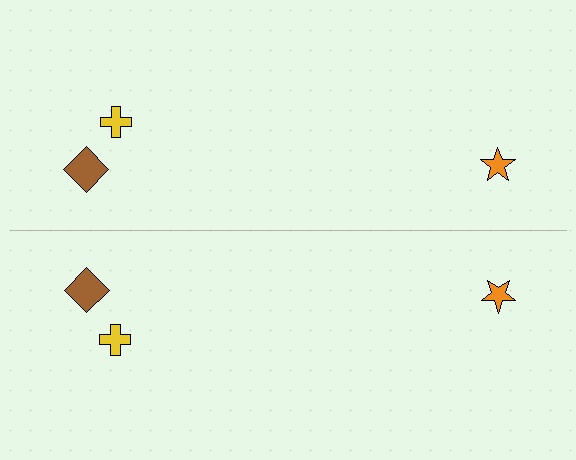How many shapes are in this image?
There are 6 shapes in this image.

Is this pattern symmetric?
Yes, this pattern has bilateral (reflection) symmetry.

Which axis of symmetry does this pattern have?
The pattern has a horizontal axis of symmetry running through the center of the image.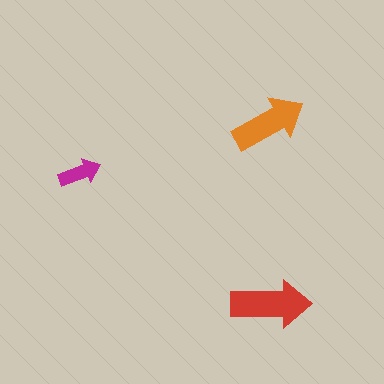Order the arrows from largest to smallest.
the red one, the orange one, the magenta one.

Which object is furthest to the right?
The red arrow is rightmost.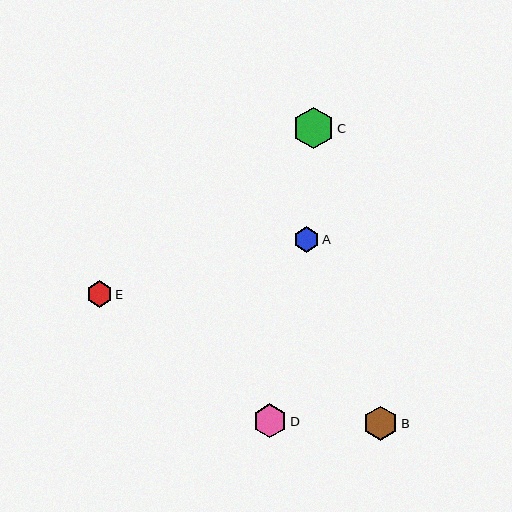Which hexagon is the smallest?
Hexagon A is the smallest with a size of approximately 25 pixels.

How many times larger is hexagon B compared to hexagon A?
Hexagon B is approximately 1.4 times the size of hexagon A.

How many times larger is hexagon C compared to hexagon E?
Hexagon C is approximately 1.6 times the size of hexagon E.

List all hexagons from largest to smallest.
From largest to smallest: C, B, D, E, A.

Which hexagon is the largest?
Hexagon C is the largest with a size of approximately 41 pixels.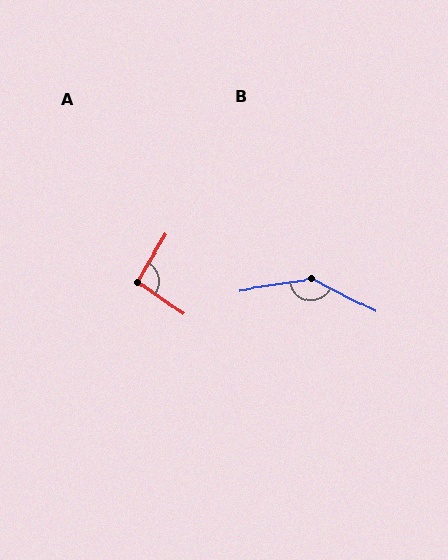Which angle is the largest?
B, at approximately 144 degrees.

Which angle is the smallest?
A, at approximately 93 degrees.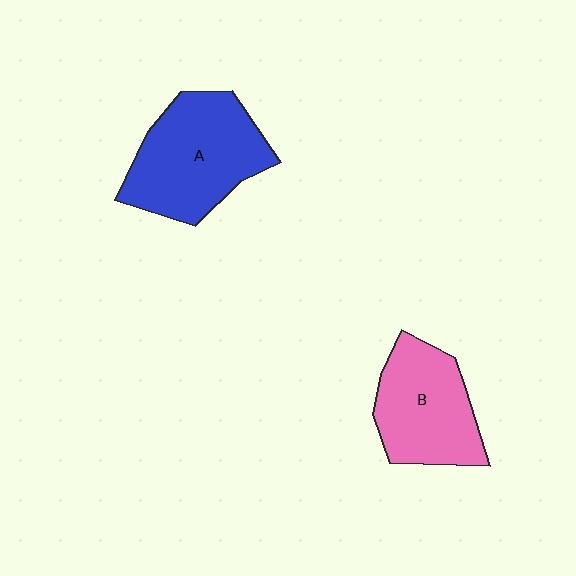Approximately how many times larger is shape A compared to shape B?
Approximately 1.2 times.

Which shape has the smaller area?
Shape B (pink).